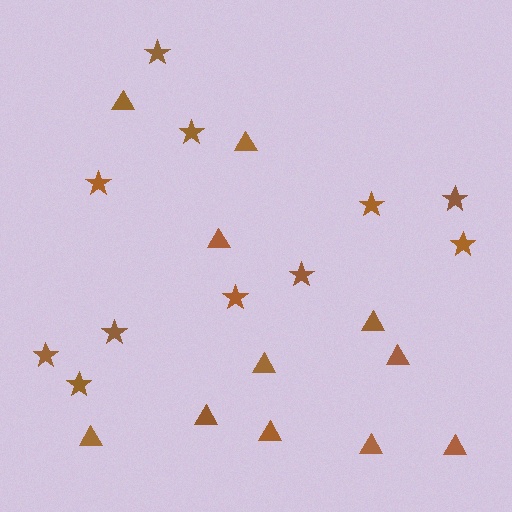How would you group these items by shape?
There are 2 groups: one group of stars (11) and one group of triangles (11).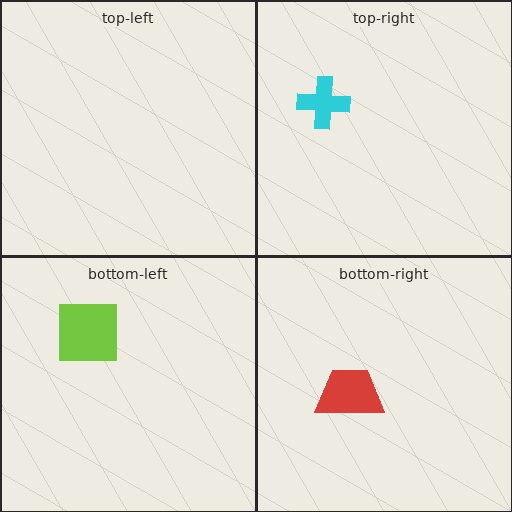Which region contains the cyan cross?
The top-right region.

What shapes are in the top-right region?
The cyan cross.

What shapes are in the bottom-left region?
The lime square.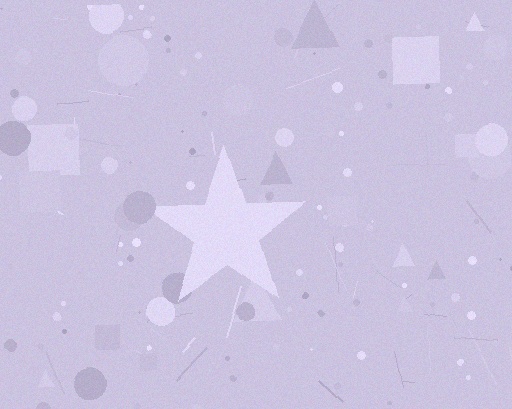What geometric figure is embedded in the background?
A star is embedded in the background.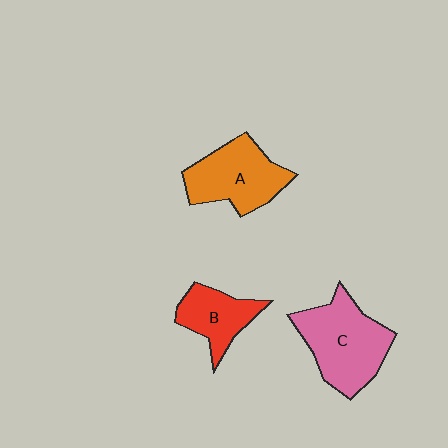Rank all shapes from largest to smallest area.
From largest to smallest: C (pink), A (orange), B (red).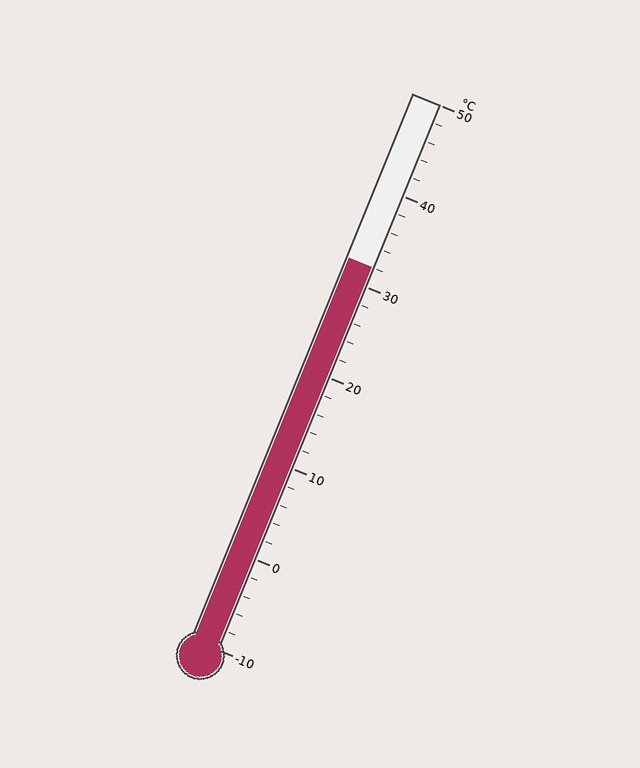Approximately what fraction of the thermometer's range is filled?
The thermometer is filled to approximately 70% of its range.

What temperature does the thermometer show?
The thermometer shows approximately 32°C.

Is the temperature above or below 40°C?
The temperature is below 40°C.